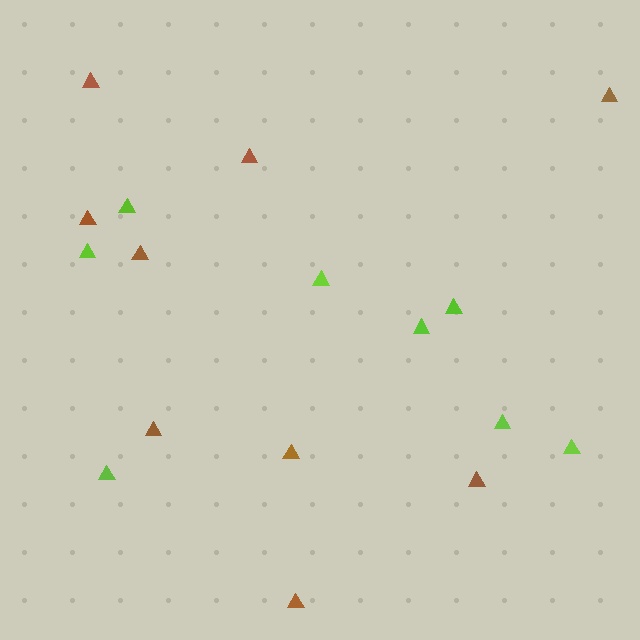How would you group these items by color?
There are 2 groups: one group of lime triangles (8) and one group of brown triangles (9).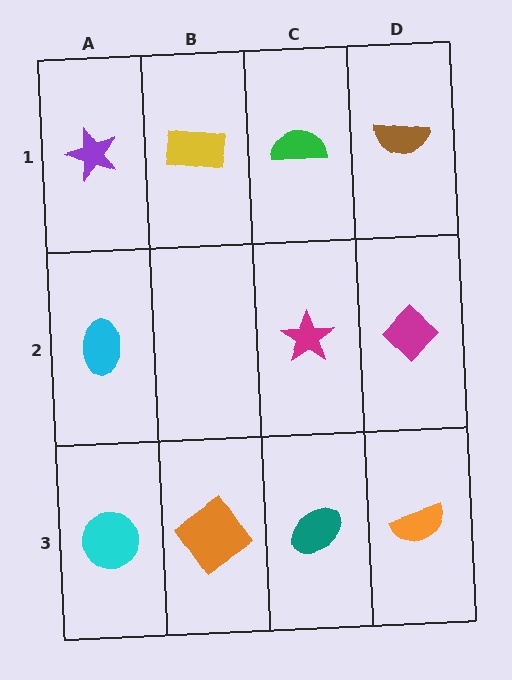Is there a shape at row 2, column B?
No, that cell is empty.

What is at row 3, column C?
A teal ellipse.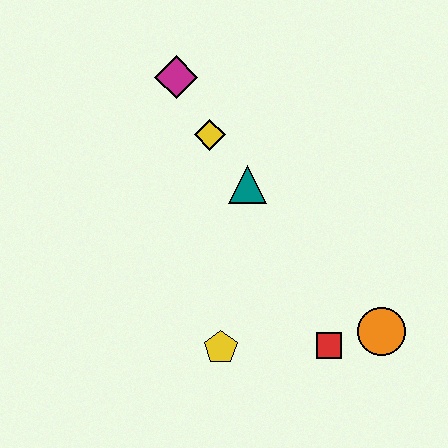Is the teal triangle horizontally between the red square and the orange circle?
No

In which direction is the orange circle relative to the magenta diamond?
The orange circle is below the magenta diamond.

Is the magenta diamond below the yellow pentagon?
No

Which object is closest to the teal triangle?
The yellow diamond is closest to the teal triangle.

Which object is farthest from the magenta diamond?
The orange circle is farthest from the magenta diamond.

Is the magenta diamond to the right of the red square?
No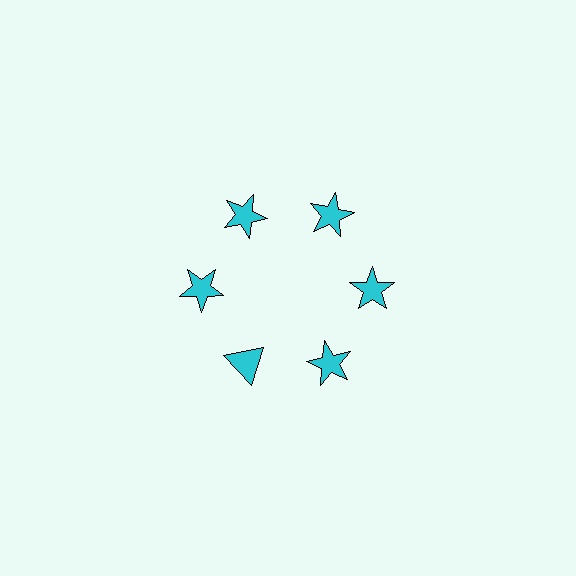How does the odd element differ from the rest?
It has a different shape: triangle instead of star.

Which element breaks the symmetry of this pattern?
The cyan triangle at roughly the 7 o'clock position breaks the symmetry. All other shapes are cyan stars.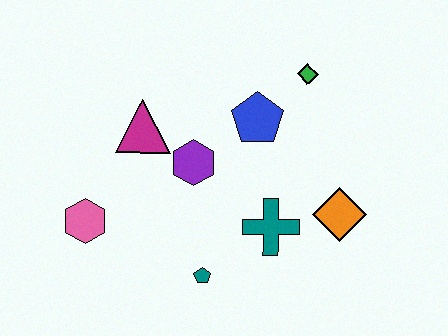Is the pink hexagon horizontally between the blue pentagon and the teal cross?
No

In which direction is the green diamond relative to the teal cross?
The green diamond is above the teal cross.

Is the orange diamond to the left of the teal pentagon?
No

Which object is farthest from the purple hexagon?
The orange diamond is farthest from the purple hexagon.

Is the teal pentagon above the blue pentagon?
No